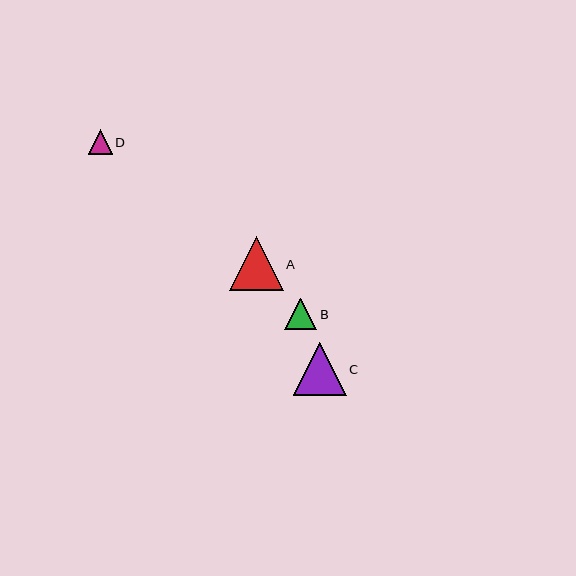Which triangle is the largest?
Triangle A is the largest with a size of approximately 54 pixels.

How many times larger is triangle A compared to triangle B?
Triangle A is approximately 1.7 times the size of triangle B.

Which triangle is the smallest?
Triangle D is the smallest with a size of approximately 24 pixels.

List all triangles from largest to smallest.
From largest to smallest: A, C, B, D.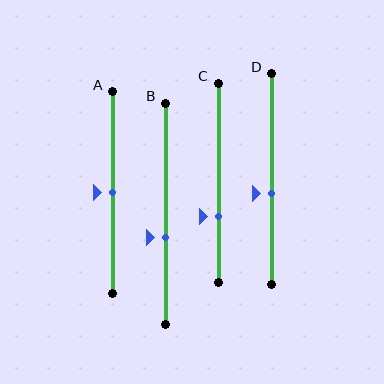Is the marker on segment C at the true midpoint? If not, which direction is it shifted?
No, the marker on segment C is shifted downward by about 17% of the segment length.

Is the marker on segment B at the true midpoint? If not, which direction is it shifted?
No, the marker on segment B is shifted downward by about 11% of the segment length.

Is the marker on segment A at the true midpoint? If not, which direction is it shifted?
Yes, the marker on segment A is at the true midpoint.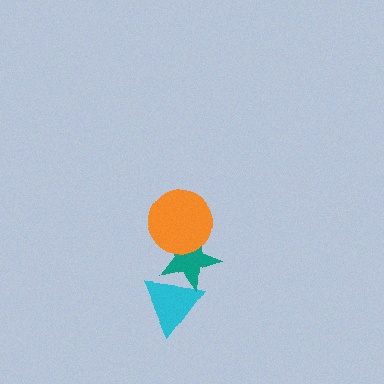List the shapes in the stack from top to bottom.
From top to bottom: the orange circle, the teal star, the cyan triangle.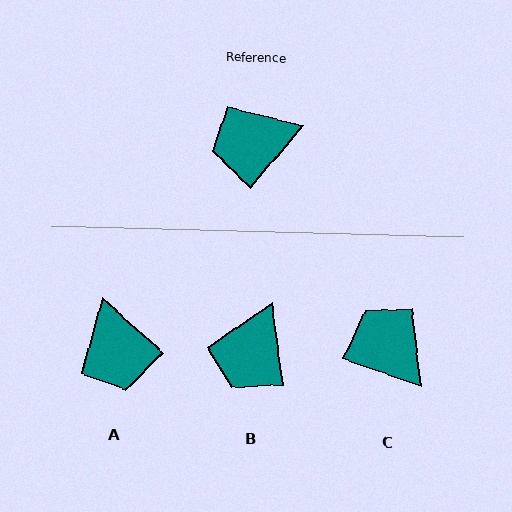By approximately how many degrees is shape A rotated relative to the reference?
Approximately 89 degrees counter-clockwise.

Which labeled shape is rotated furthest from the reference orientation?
A, about 89 degrees away.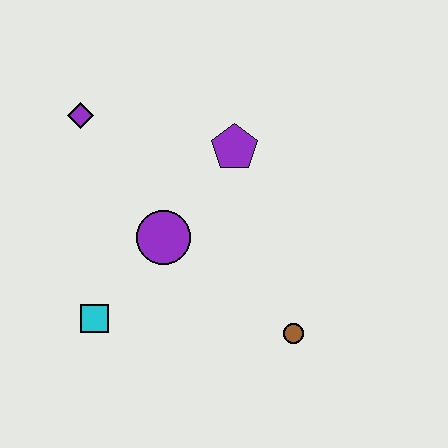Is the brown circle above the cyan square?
No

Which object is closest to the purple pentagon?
The purple circle is closest to the purple pentagon.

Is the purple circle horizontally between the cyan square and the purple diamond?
No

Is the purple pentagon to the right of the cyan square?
Yes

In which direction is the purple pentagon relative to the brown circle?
The purple pentagon is above the brown circle.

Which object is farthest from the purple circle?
The brown circle is farthest from the purple circle.